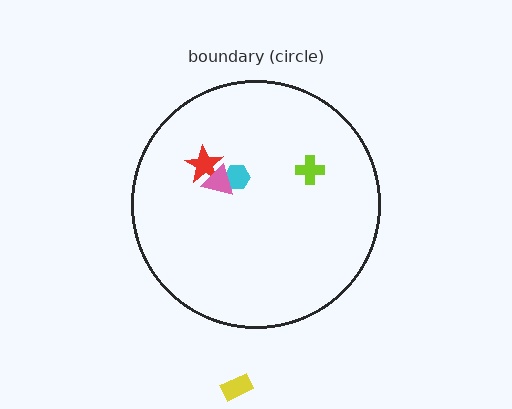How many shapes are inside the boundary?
4 inside, 1 outside.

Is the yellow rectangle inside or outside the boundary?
Outside.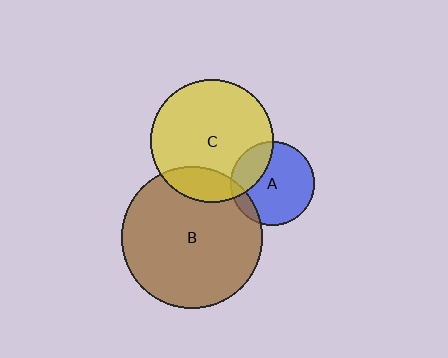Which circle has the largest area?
Circle B (brown).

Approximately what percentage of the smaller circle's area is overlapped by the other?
Approximately 10%.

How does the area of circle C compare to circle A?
Approximately 2.1 times.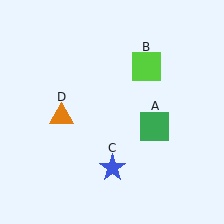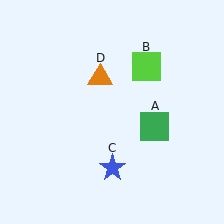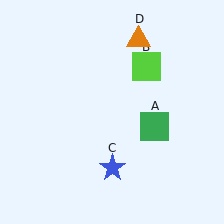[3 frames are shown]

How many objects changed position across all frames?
1 object changed position: orange triangle (object D).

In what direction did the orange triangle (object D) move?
The orange triangle (object D) moved up and to the right.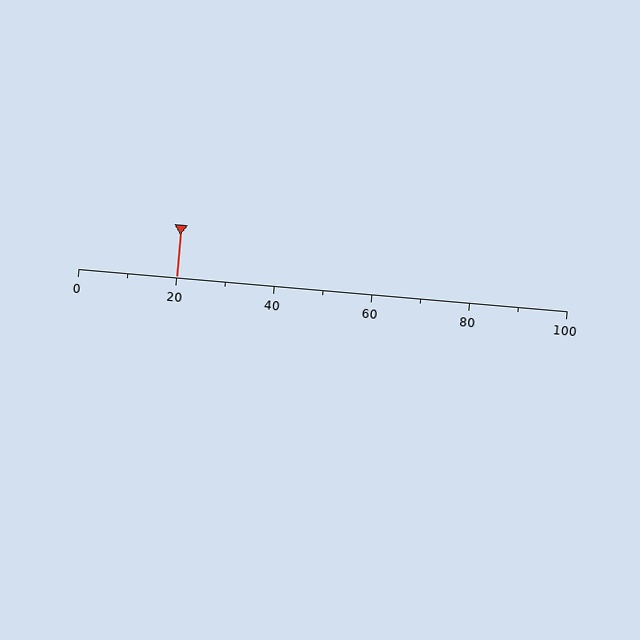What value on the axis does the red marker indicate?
The marker indicates approximately 20.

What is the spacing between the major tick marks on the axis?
The major ticks are spaced 20 apart.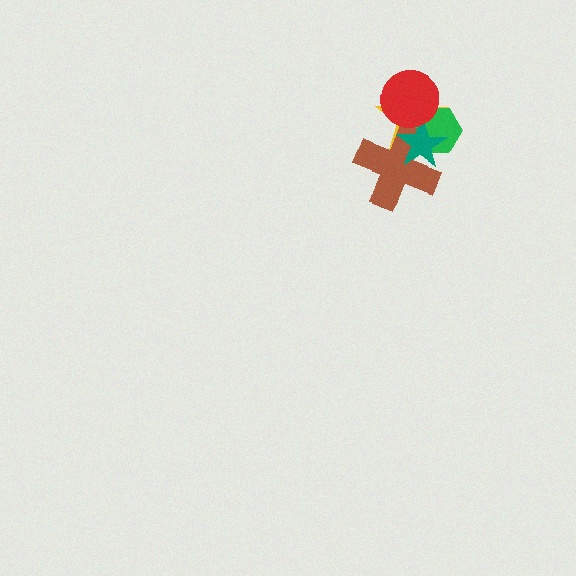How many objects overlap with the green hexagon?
4 objects overlap with the green hexagon.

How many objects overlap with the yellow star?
4 objects overlap with the yellow star.